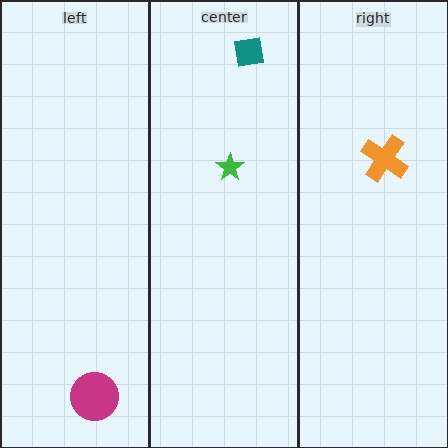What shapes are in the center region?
The teal square, the green star.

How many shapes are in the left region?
1.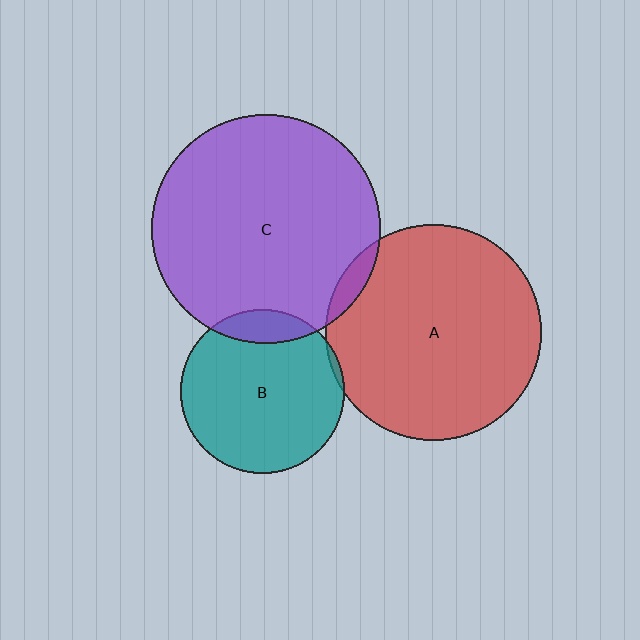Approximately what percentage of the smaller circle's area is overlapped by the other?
Approximately 10%.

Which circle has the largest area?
Circle C (purple).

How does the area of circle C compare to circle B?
Approximately 2.0 times.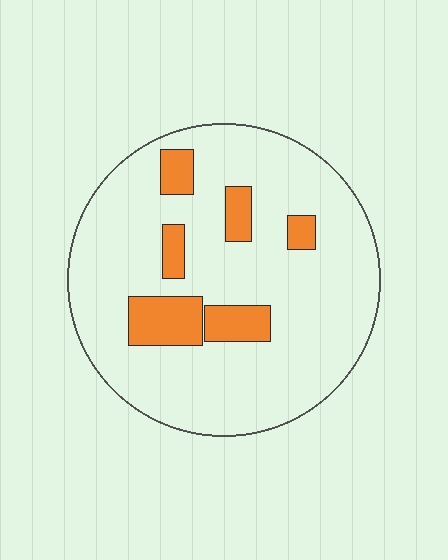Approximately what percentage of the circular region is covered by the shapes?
Approximately 15%.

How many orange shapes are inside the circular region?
6.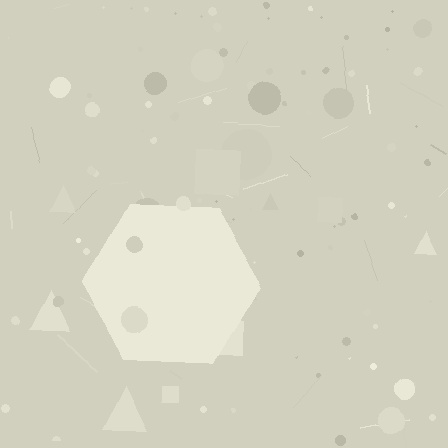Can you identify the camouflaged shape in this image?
The camouflaged shape is a hexagon.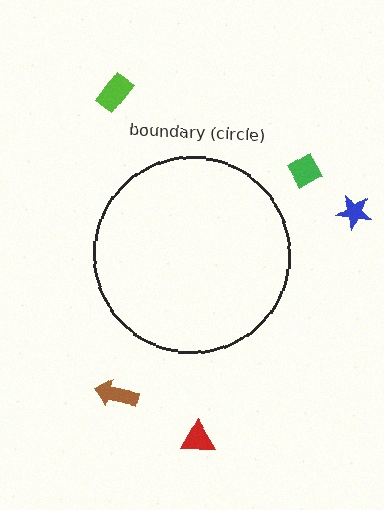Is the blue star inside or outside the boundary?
Outside.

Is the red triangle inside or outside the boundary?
Outside.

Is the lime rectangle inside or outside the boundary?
Outside.